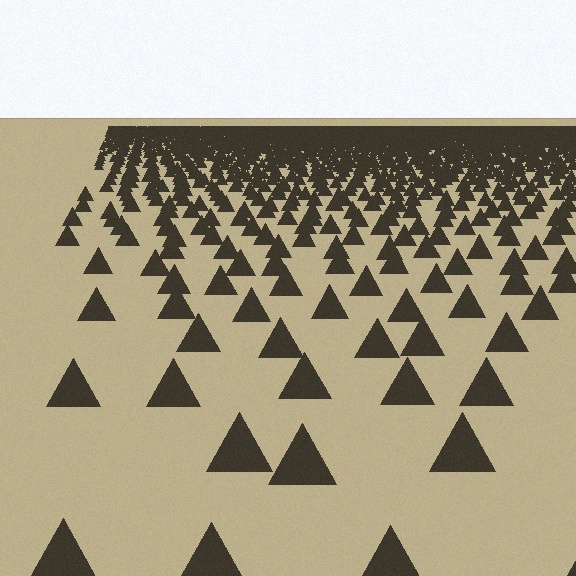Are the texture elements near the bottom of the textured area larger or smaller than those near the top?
Larger. Near the bottom, elements are closer to the viewer and appear at a bigger on-screen size.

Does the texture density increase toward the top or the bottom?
Density increases toward the top.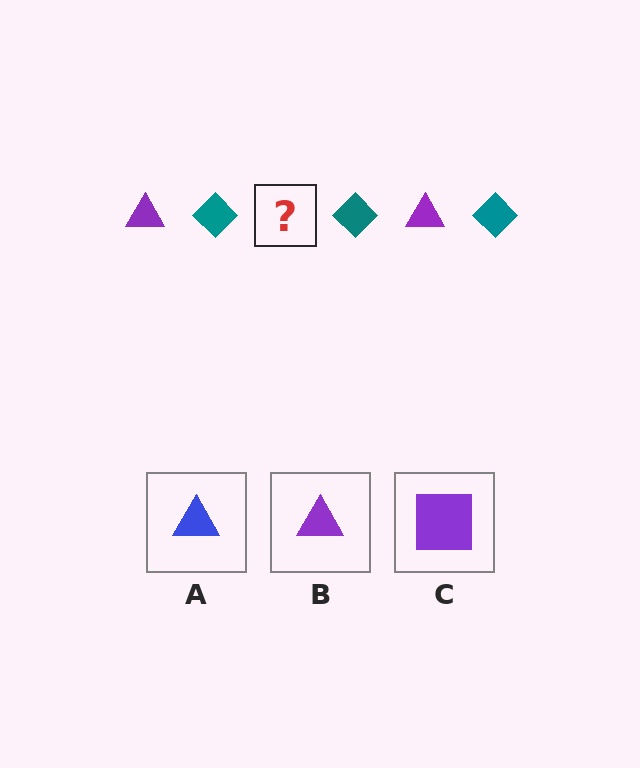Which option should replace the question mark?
Option B.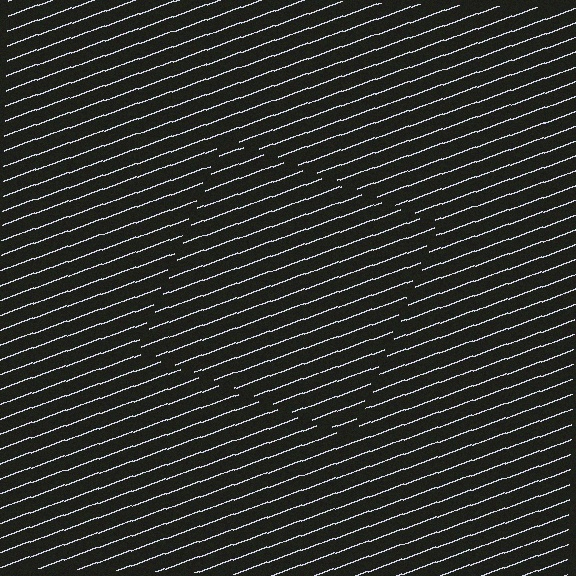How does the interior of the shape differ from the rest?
The interior of the shape contains the same grating, shifted by half a period — the contour is defined by the phase discontinuity where line-ends from the inner and outer gratings abut.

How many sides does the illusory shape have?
4 sides — the line-ends trace a square.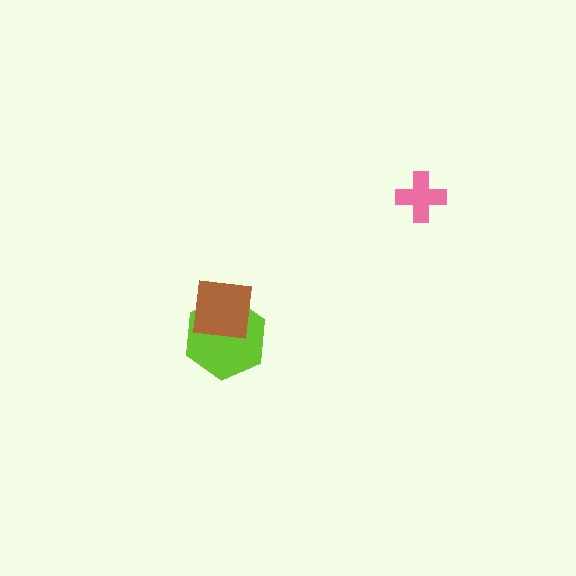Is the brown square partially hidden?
No, no other shape covers it.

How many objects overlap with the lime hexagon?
1 object overlaps with the lime hexagon.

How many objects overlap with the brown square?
1 object overlaps with the brown square.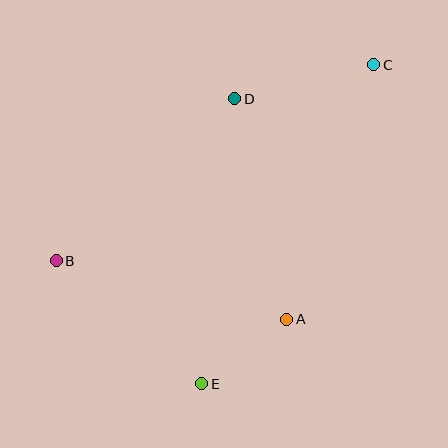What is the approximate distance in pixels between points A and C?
The distance between A and C is approximately 269 pixels.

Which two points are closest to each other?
Points A and E are closest to each other.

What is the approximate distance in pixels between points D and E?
The distance between D and E is approximately 287 pixels.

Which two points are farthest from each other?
Points B and C are farthest from each other.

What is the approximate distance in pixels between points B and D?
The distance between B and D is approximately 241 pixels.